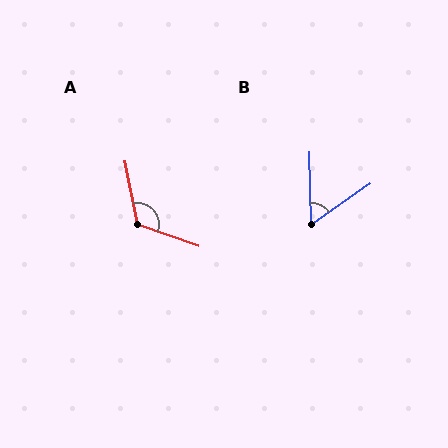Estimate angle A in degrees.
Approximately 121 degrees.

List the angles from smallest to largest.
B (57°), A (121°).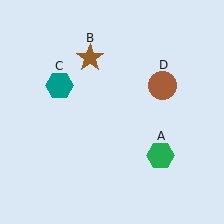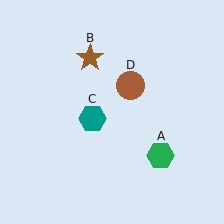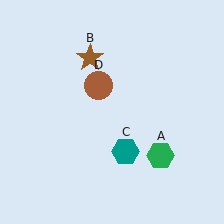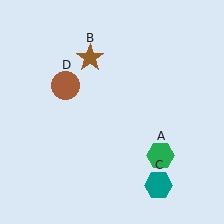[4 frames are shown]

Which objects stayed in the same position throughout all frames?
Green hexagon (object A) and brown star (object B) remained stationary.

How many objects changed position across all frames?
2 objects changed position: teal hexagon (object C), brown circle (object D).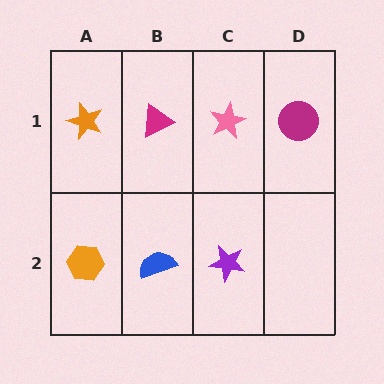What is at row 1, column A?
An orange star.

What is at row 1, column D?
A magenta circle.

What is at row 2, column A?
An orange hexagon.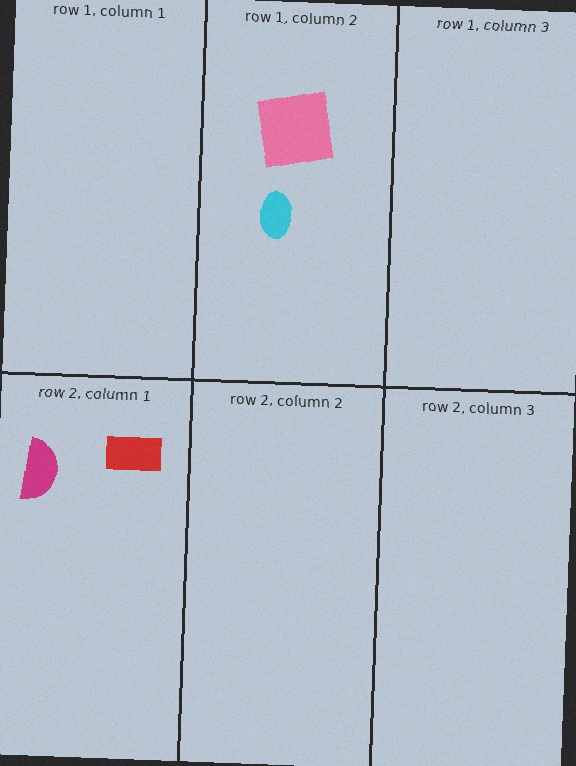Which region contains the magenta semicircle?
The row 2, column 1 region.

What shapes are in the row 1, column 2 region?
The cyan ellipse, the pink square.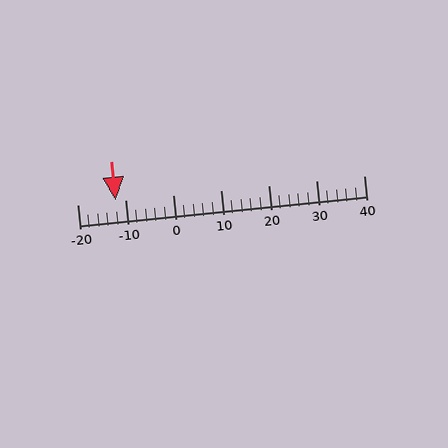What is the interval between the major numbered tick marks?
The major tick marks are spaced 10 units apart.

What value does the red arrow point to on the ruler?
The red arrow points to approximately -12.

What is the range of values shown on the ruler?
The ruler shows values from -20 to 40.